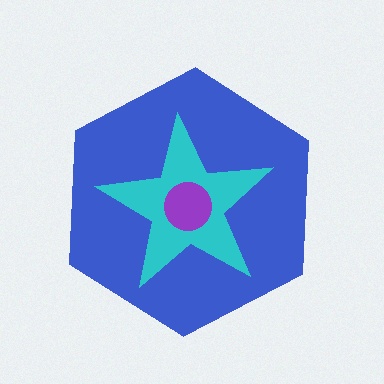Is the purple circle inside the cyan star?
Yes.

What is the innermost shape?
The purple circle.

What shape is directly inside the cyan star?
The purple circle.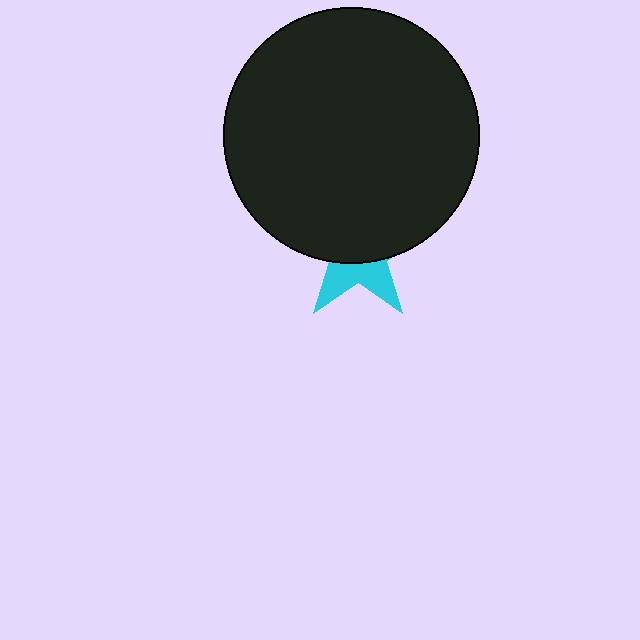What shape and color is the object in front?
The object in front is a black circle.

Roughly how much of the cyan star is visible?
A small part of it is visible (roughly 35%).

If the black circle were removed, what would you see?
You would see the complete cyan star.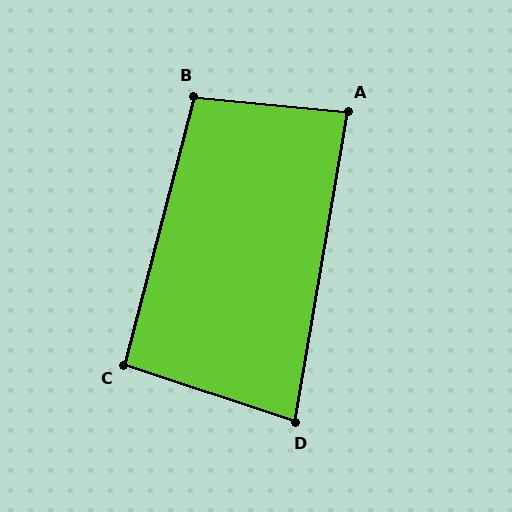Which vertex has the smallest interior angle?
D, at approximately 81 degrees.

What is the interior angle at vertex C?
Approximately 94 degrees (approximately right).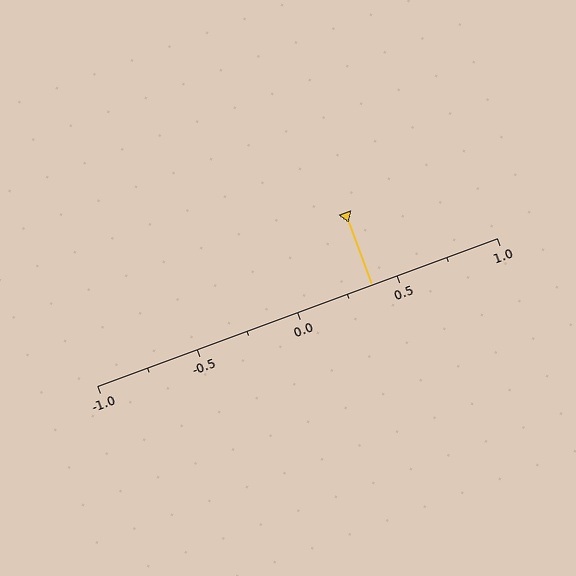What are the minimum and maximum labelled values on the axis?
The axis runs from -1.0 to 1.0.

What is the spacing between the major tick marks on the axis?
The major ticks are spaced 0.5 apart.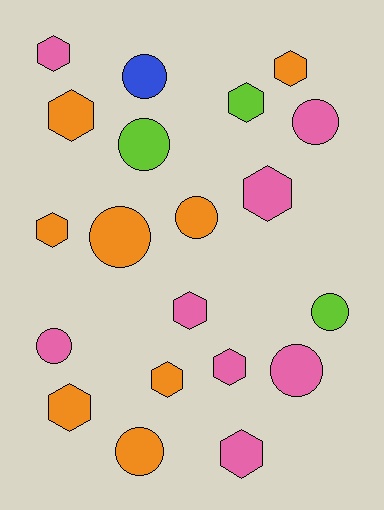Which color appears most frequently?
Orange, with 8 objects.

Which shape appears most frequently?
Hexagon, with 11 objects.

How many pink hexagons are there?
There are 5 pink hexagons.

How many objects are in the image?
There are 20 objects.